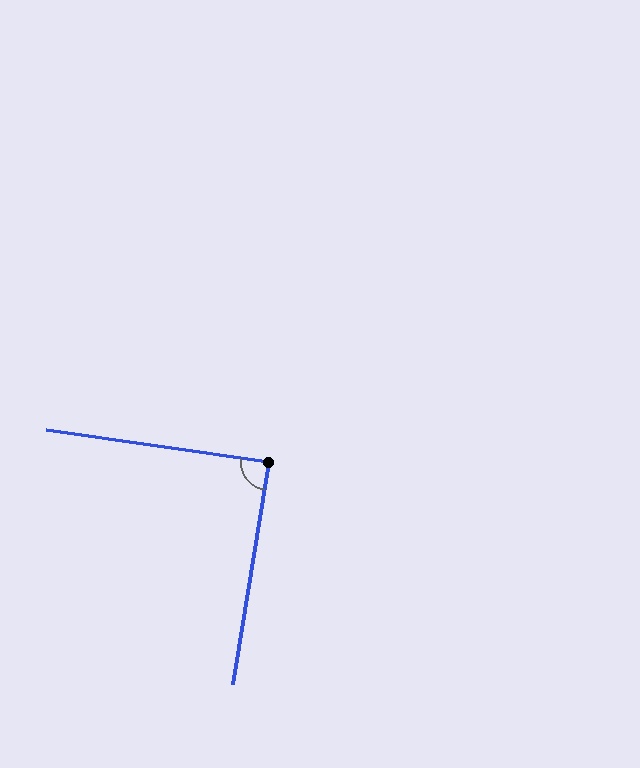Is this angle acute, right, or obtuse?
It is approximately a right angle.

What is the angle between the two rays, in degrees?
Approximately 89 degrees.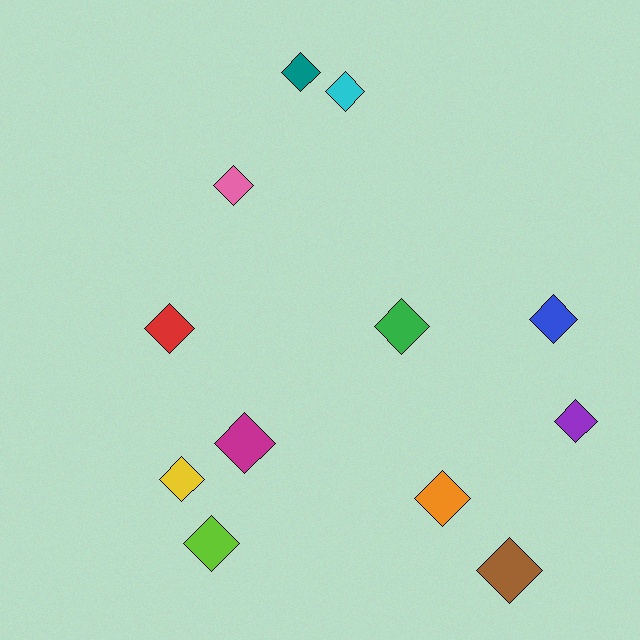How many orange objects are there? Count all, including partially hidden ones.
There is 1 orange object.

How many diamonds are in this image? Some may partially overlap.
There are 12 diamonds.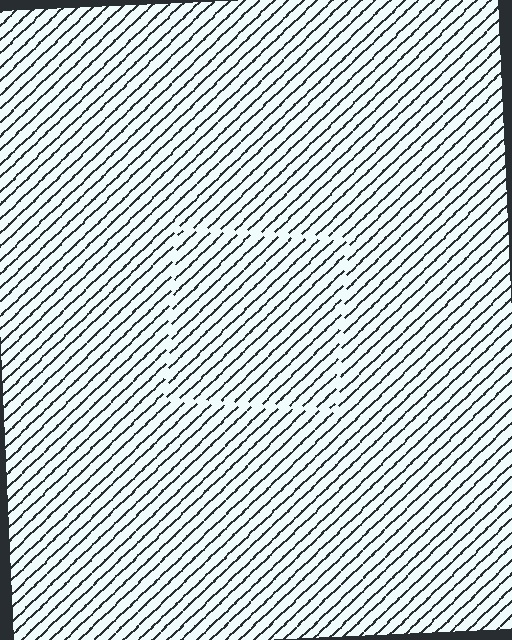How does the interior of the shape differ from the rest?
The interior of the shape contains the same grating, shifted by half a period — the contour is defined by the phase discontinuity where line-ends from the inner and outer gratings abut.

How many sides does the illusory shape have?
4 sides — the line-ends trace a square.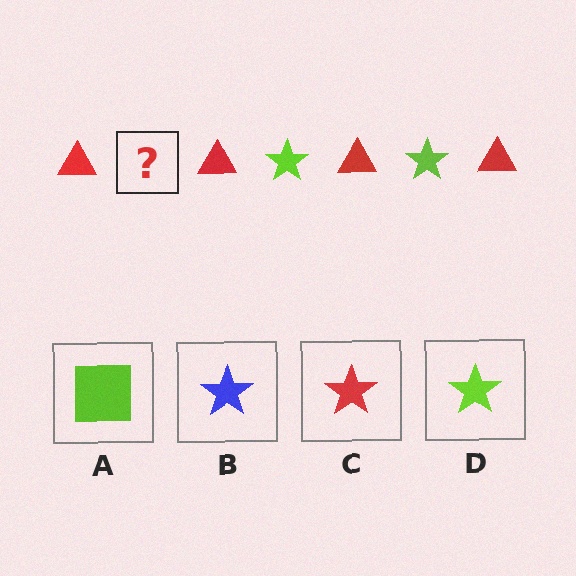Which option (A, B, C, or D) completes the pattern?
D.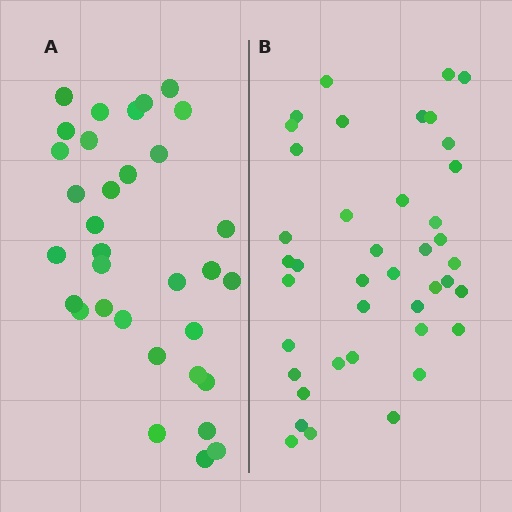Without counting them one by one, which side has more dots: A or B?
Region B (the right region) has more dots.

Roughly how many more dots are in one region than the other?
Region B has roughly 8 or so more dots than region A.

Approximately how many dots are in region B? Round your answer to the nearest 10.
About 40 dots. (The exact count is 41, which rounds to 40.)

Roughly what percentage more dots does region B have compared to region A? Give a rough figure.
About 25% more.